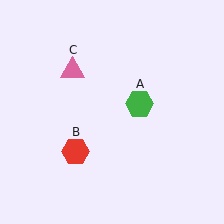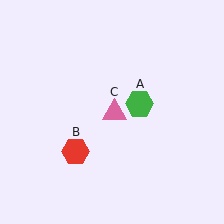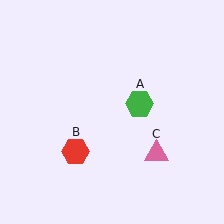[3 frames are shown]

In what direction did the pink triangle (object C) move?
The pink triangle (object C) moved down and to the right.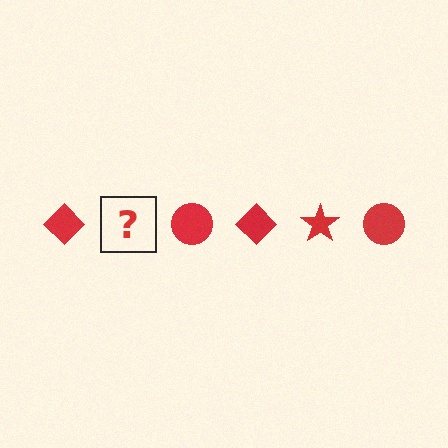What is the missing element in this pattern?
The missing element is a red star.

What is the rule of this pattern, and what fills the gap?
The rule is that the pattern cycles through diamond, star, circle shapes in red. The gap should be filled with a red star.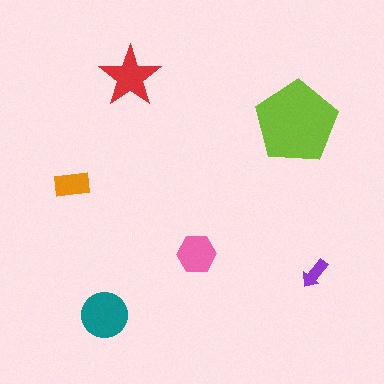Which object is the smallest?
The purple arrow.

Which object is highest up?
The red star is topmost.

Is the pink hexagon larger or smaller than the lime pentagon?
Smaller.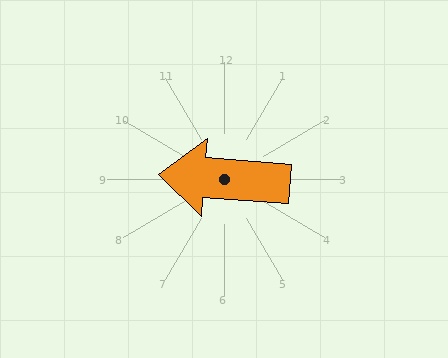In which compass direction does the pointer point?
West.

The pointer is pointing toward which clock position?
Roughly 9 o'clock.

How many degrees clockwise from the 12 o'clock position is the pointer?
Approximately 274 degrees.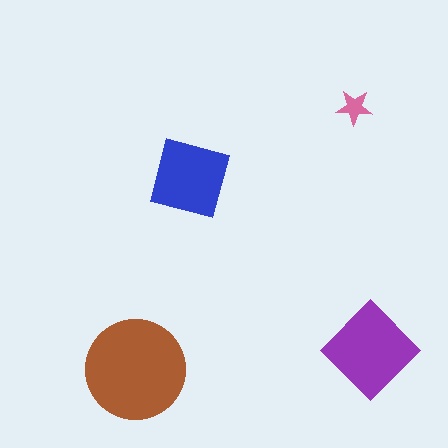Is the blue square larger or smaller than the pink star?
Larger.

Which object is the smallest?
The pink star.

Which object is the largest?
The brown circle.